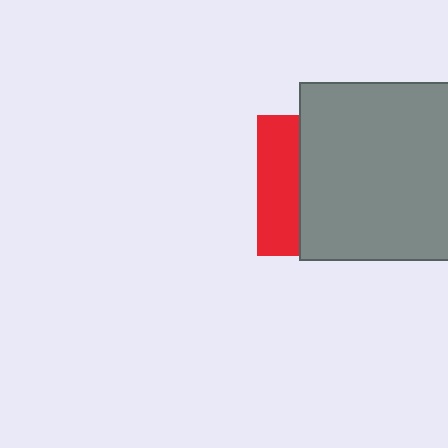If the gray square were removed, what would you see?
You would see the complete red square.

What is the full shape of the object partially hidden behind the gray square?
The partially hidden object is a red square.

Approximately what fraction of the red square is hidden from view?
Roughly 70% of the red square is hidden behind the gray square.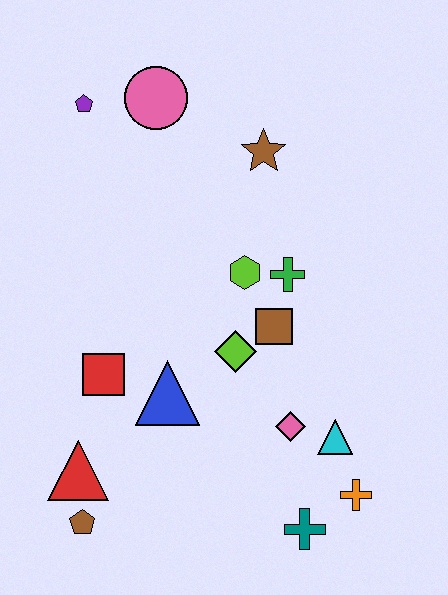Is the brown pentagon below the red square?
Yes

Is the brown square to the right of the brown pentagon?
Yes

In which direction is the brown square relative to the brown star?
The brown square is below the brown star.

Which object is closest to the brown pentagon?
The red triangle is closest to the brown pentagon.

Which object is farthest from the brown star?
The brown pentagon is farthest from the brown star.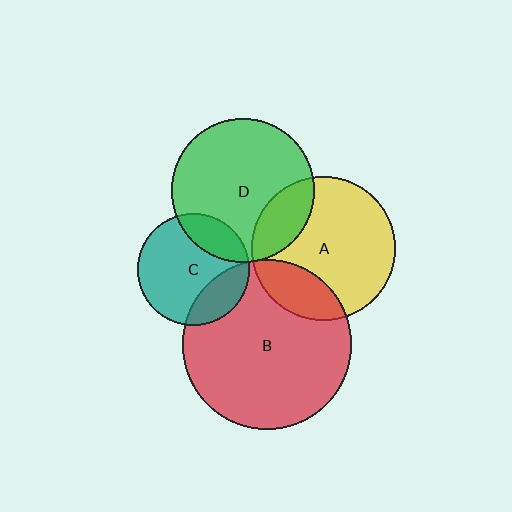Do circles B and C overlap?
Yes.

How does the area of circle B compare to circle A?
Approximately 1.4 times.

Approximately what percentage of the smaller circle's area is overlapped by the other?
Approximately 20%.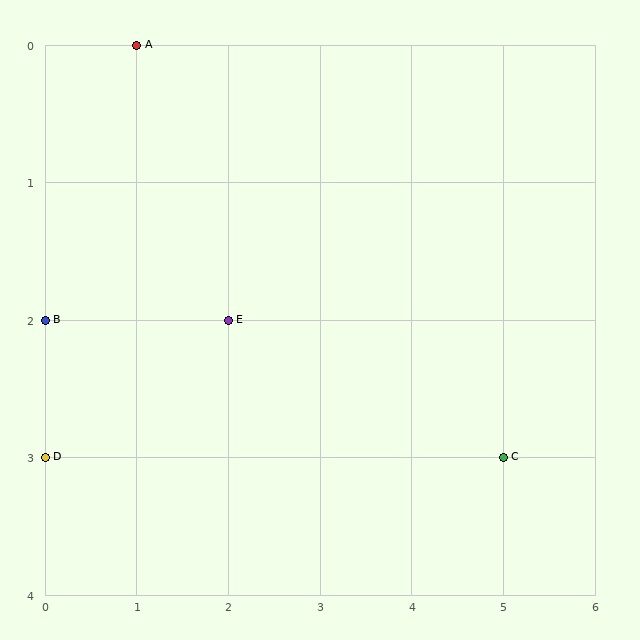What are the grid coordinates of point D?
Point D is at grid coordinates (0, 3).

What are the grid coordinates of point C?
Point C is at grid coordinates (5, 3).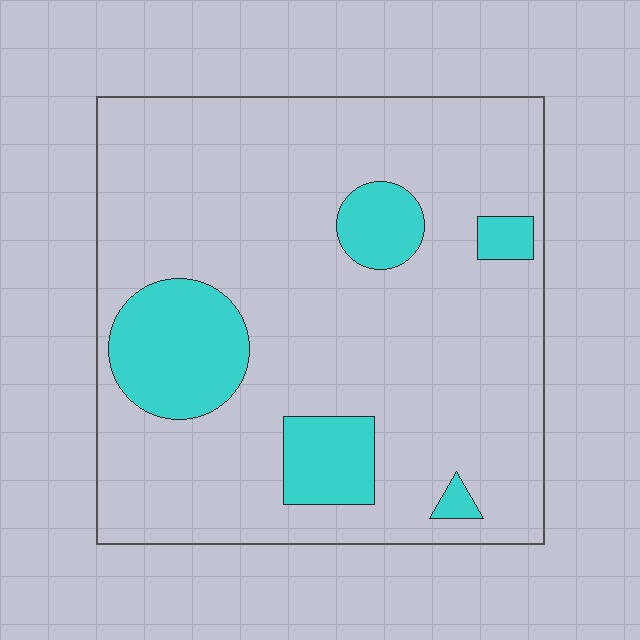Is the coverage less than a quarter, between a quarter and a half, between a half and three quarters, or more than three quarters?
Less than a quarter.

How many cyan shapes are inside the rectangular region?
5.